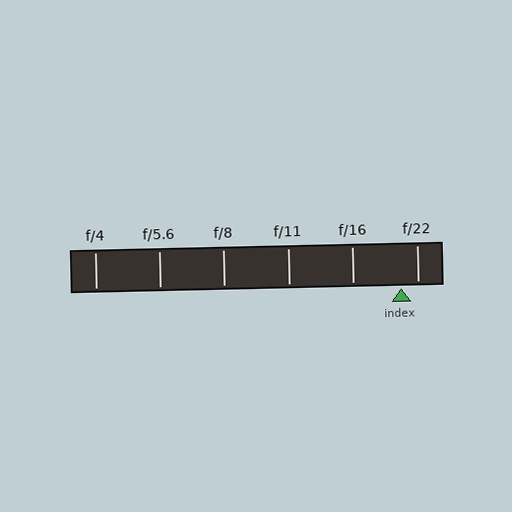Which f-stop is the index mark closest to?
The index mark is closest to f/22.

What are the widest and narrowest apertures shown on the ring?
The widest aperture shown is f/4 and the narrowest is f/22.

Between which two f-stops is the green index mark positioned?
The index mark is between f/16 and f/22.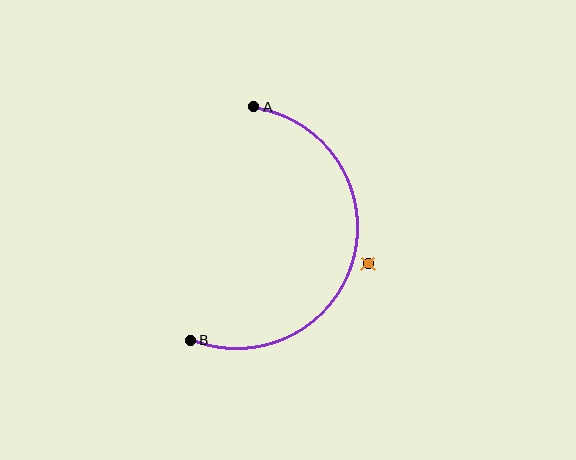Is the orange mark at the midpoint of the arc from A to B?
No — the orange mark does not lie on the arc at all. It sits slightly outside the curve.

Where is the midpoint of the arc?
The arc midpoint is the point on the curve farthest from the straight line joining A and B. It sits to the right of that line.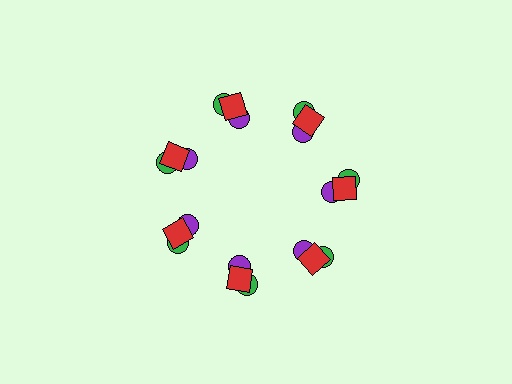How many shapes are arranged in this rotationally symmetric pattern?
There are 21 shapes, arranged in 7 groups of 3.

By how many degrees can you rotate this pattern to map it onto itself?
The pattern maps onto itself every 51 degrees of rotation.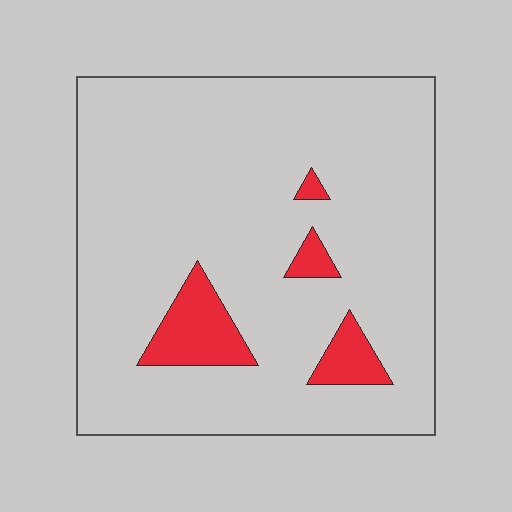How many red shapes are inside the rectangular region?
4.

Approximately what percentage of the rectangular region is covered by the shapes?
Approximately 10%.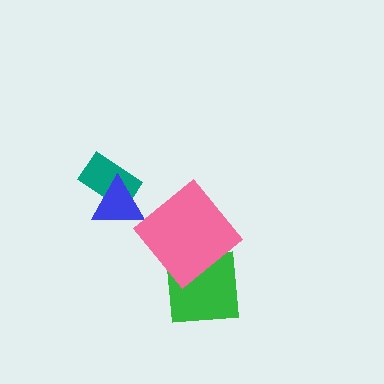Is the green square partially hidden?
Yes, it is partially covered by another shape.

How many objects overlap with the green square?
1 object overlaps with the green square.